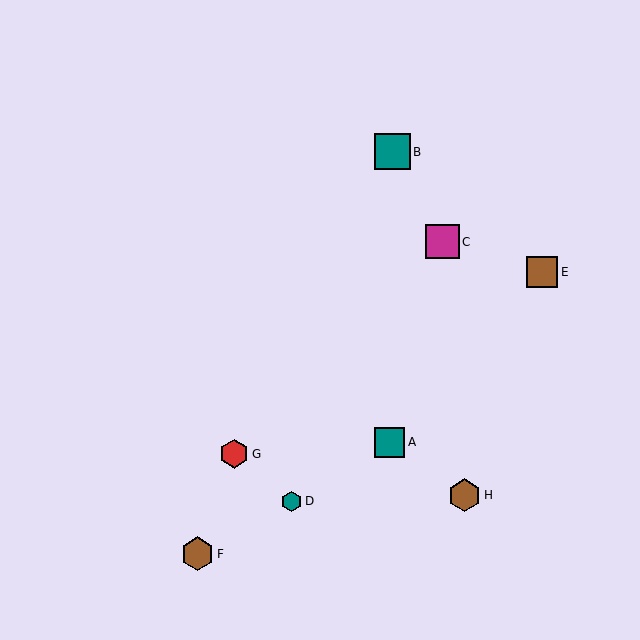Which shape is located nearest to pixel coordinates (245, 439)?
The red hexagon (labeled G) at (234, 454) is nearest to that location.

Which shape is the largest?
The teal square (labeled B) is the largest.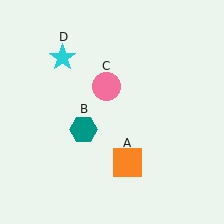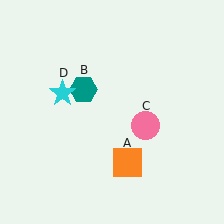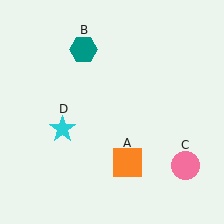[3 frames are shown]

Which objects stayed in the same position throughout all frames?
Orange square (object A) remained stationary.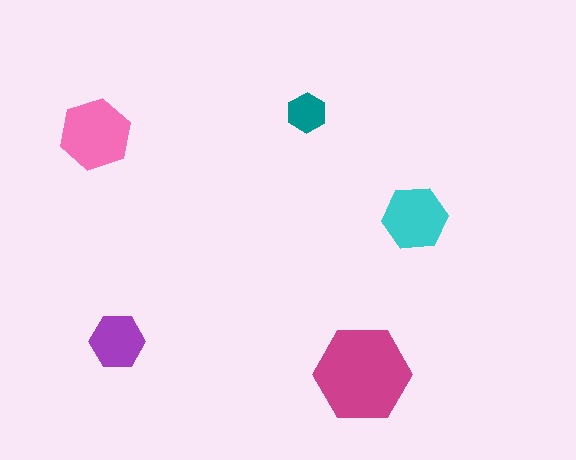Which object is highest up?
The teal hexagon is topmost.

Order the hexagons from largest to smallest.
the magenta one, the pink one, the cyan one, the purple one, the teal one.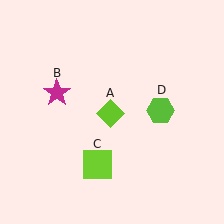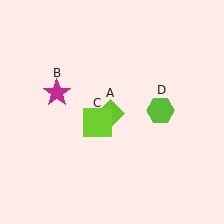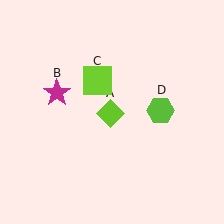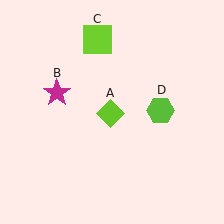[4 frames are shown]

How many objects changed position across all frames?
1 object changed position: lime square (object C).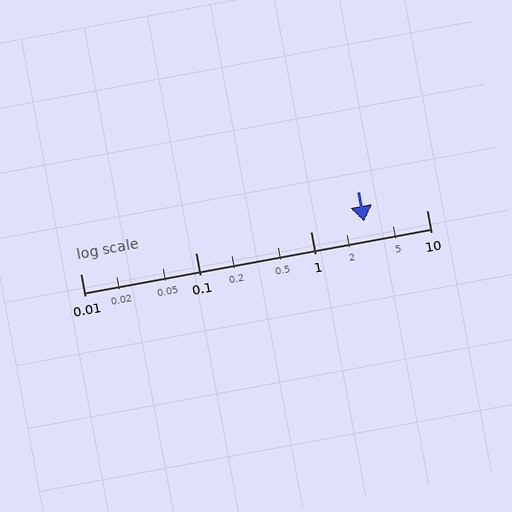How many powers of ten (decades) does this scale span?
The scale spans 3 decades, from 0.01 to 10.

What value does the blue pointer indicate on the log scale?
The pointer indicates approximately 2.9.